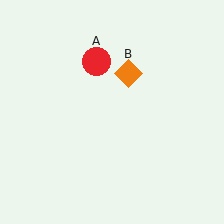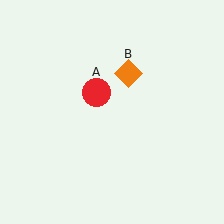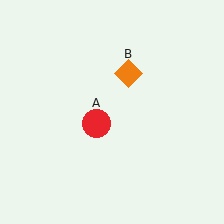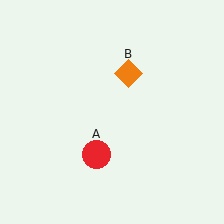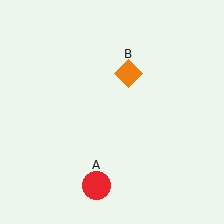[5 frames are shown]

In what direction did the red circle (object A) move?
The red circle (object A) moved down.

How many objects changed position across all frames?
1 object changed position: red circle (object A).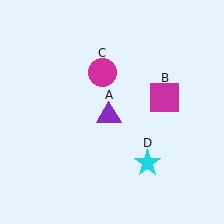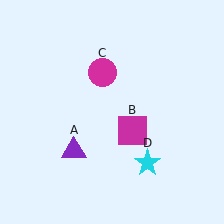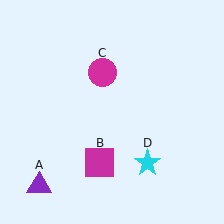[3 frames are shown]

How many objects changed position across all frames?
2 objects changed position: purple triangle (object A), magenta square (object B).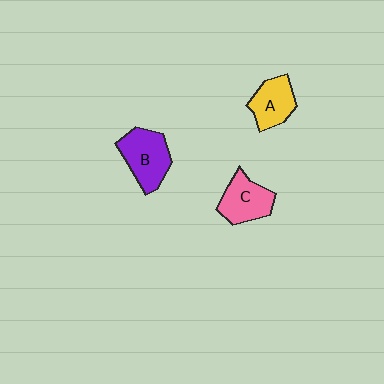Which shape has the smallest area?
Shape A (yellow).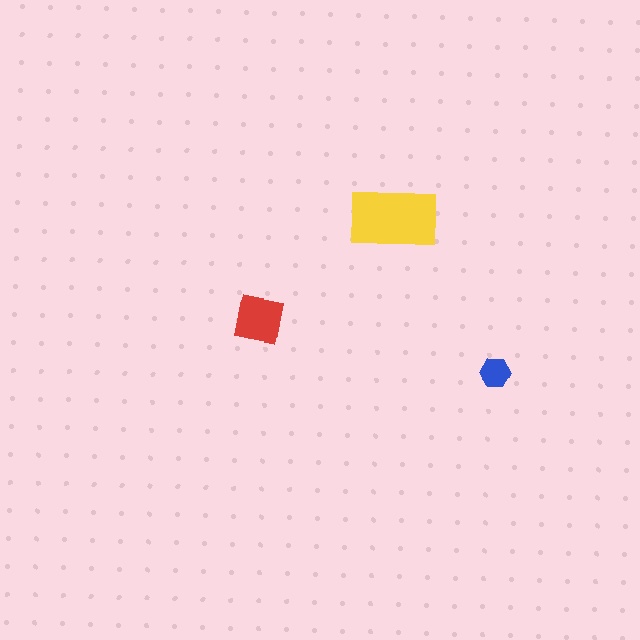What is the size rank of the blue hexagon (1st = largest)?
3rd.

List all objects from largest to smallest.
The yellow rectangle, the red square, the blue hexagon.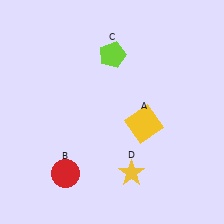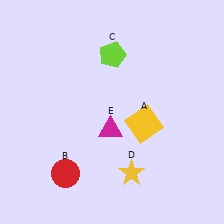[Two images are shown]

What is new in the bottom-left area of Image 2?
A magenta triangle (E) was added in the bottom-left area of Image 2.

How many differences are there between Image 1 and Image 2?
There is 1 difference between the two images.